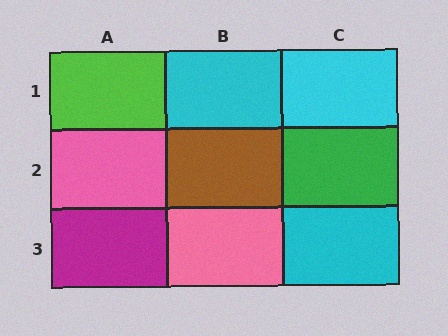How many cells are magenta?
1 cell is magenta.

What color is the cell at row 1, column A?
Lime.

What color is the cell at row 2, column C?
Green.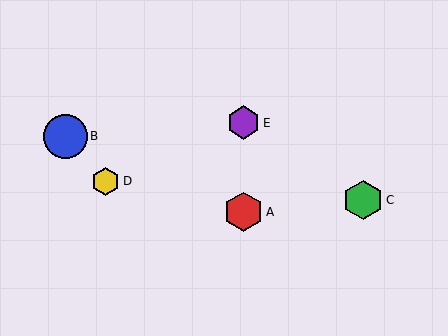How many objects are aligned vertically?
2 objects (A, E) are aligned vertically.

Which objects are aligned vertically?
Objects A, E are aligned vertically.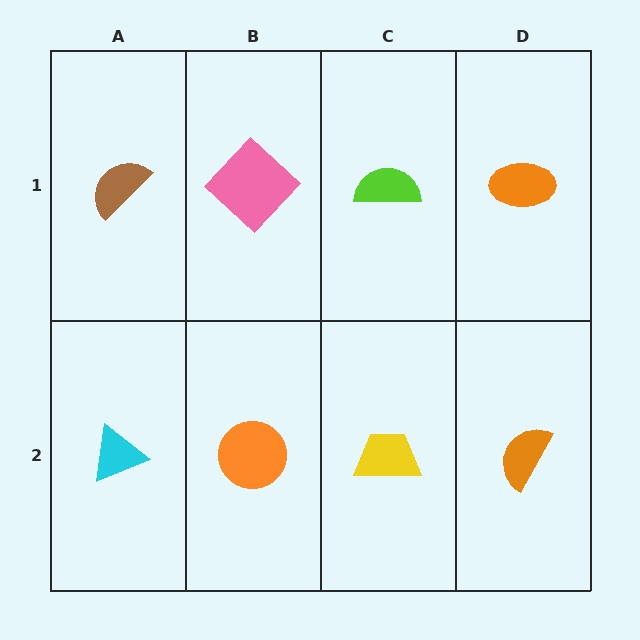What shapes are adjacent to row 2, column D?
An orange ellipse (row 1, column D), a yellow trapezoid (row 2, column C).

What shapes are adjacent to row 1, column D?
An orange semicircle (row 2, column D), a lime semicircle (row 1, column C).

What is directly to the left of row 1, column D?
A lime semicircle.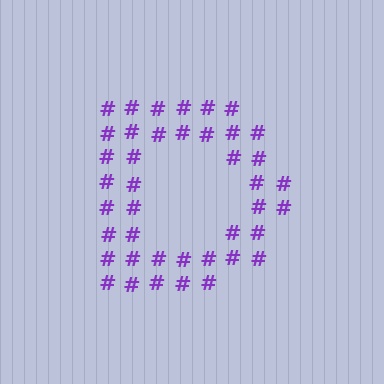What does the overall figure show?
The overall figure shows the letter D.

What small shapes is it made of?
It is made of small hash symbols.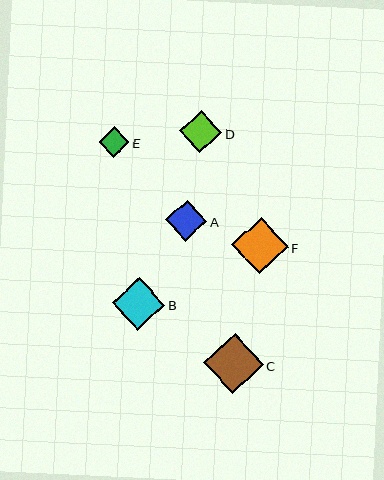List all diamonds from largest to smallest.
From largest to smallest: C, F, B, D, A, E.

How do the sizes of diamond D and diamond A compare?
Diamond D and diamond A are approximately the same size.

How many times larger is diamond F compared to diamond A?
Diamond F is approximately 1.4 times the size of diamond A.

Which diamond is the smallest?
Diamond E is the smallest with a size of approximately 30 pixels.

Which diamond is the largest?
Diamond C is the largest with a size of approximately 60 pixels.